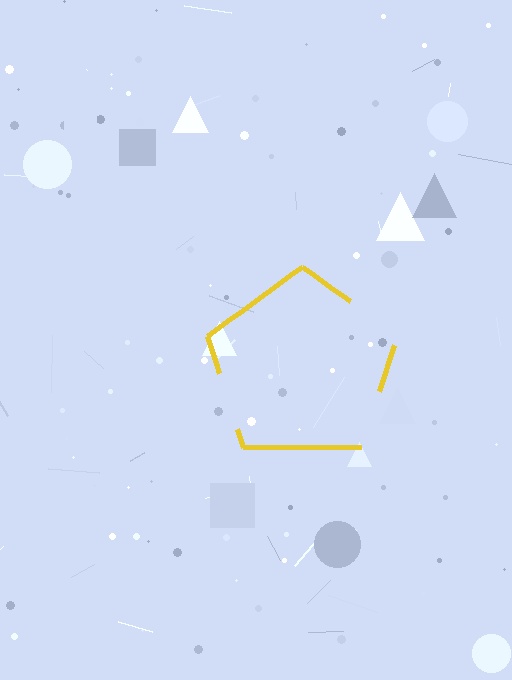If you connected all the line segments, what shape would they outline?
They would outline a pentagon.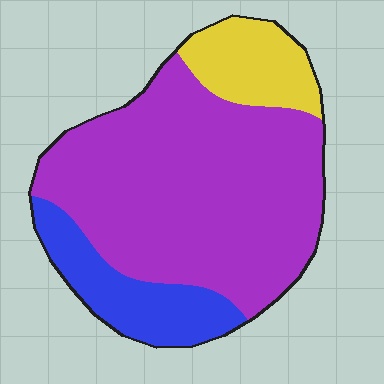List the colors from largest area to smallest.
From largest to smallest: purple, blue, yellow.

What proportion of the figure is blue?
Blue takes up about one sixth (1/6) of the figure.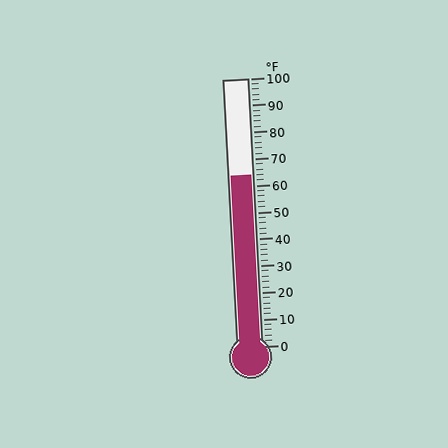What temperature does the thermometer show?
The thermometer shows approximately 64°F.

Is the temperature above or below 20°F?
The temperature is above 20°F.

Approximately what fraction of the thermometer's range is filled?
The thermometer is filled to approximately 65% of its range.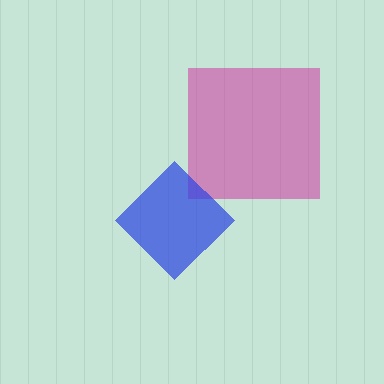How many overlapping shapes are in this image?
There are 2 overlapping shapes in the image.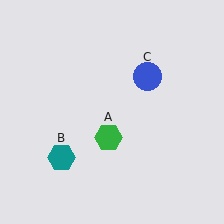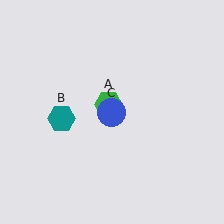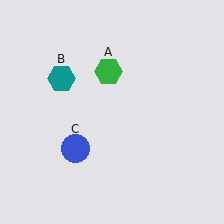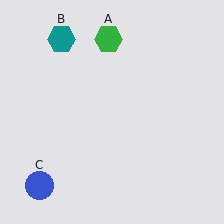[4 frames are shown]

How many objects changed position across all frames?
3 objects changed position: green hexagon (object A), teal hexagon (object B), blue circle (object C).